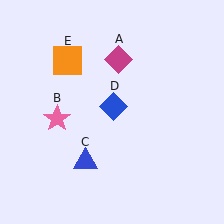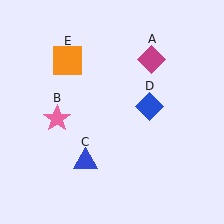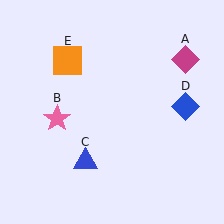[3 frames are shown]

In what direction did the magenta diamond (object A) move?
The magenta diamond (object A) moved right.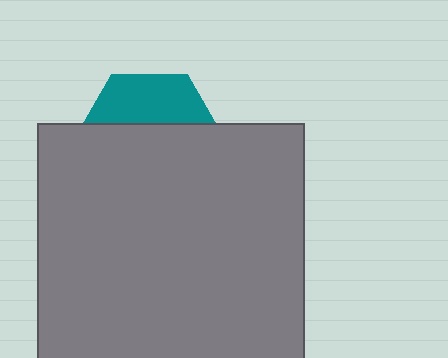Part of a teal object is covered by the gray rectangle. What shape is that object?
It is a hexagon.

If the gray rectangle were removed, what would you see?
You would see the complete teal hexagon.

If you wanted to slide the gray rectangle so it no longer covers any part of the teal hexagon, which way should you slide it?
Slide it down — that is the most direct way to separate the two shapes.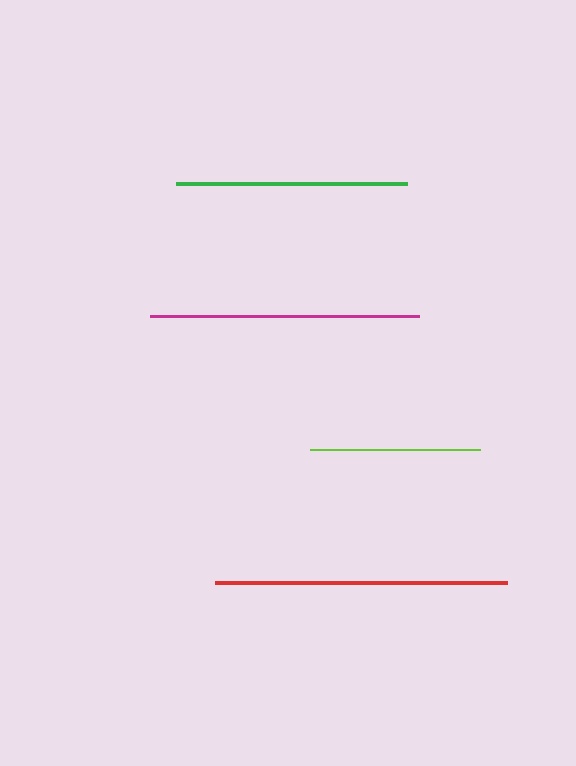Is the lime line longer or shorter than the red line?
The red line is longer than the lime line.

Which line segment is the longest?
The red line is the longest at approximately 292 pixels.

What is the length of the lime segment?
The lime segment is approximately 169 pixels long.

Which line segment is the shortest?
The lime line is the shortest at approximately 169 pixels.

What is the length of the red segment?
The red segment is approximately 292 pixels long.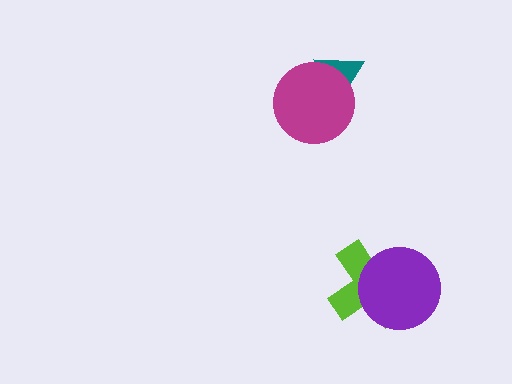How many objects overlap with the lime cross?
1 object overlaps with the lime cross.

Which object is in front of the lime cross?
The purple circle is in front of the lime cross.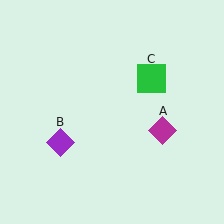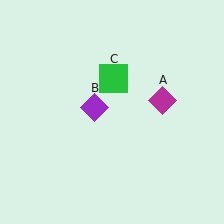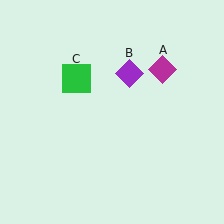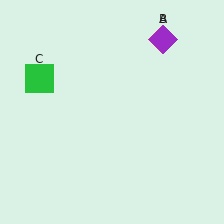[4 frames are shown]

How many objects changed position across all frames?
3 objects changed position: magenta diamond (object A), purple diamond (object B), green square (object C).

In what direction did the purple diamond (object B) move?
The purple diamond (object B) moved up and to the right.